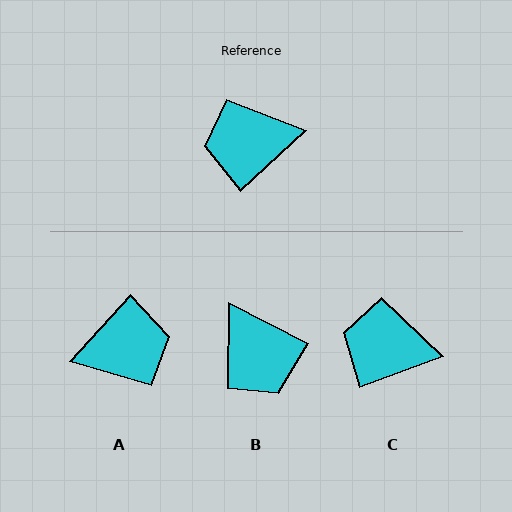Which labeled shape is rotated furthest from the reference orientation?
A, about 175 degrees away.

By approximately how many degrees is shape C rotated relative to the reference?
Approximately 22 degrees clockwise.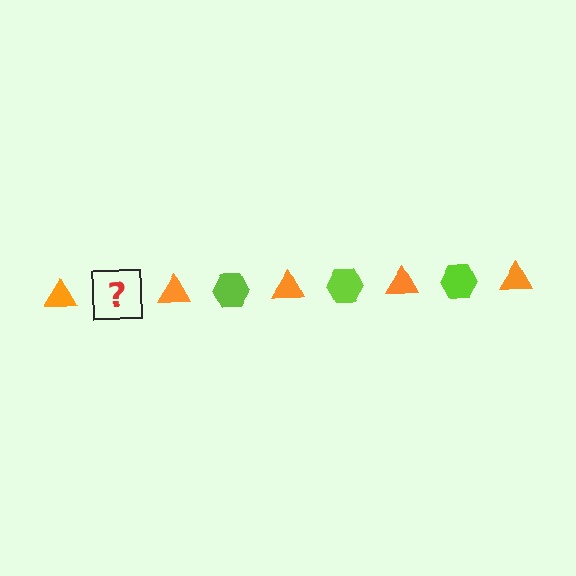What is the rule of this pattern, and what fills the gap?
The rule is that the pattern alternates between orange triangle and lime hexagon. The gap should be filled with a lime hexagon.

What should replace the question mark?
The question mark should be replaced with a lime hexagon.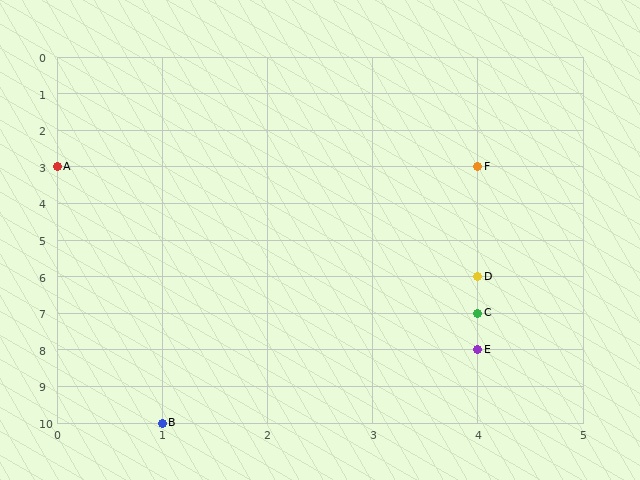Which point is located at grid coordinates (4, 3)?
Point F is at (4, 3).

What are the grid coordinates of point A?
Point A is at grid coordinates (0, 3).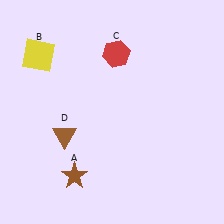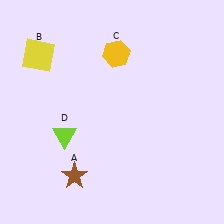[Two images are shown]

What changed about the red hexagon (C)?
In Image 1, C is red. In Image 2, it changed to yellow.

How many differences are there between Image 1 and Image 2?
There are 2 differences between the two images.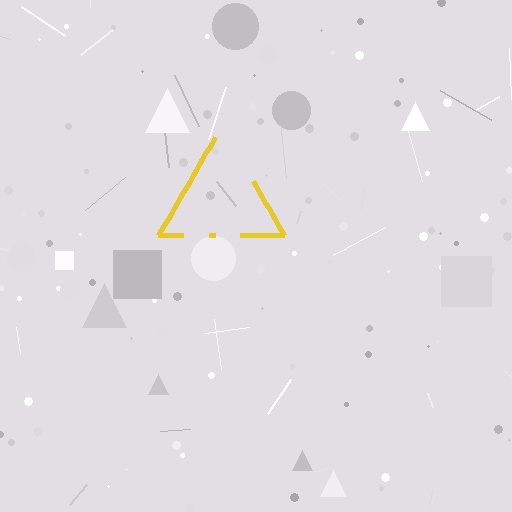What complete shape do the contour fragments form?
The contour fragments form a triangle.